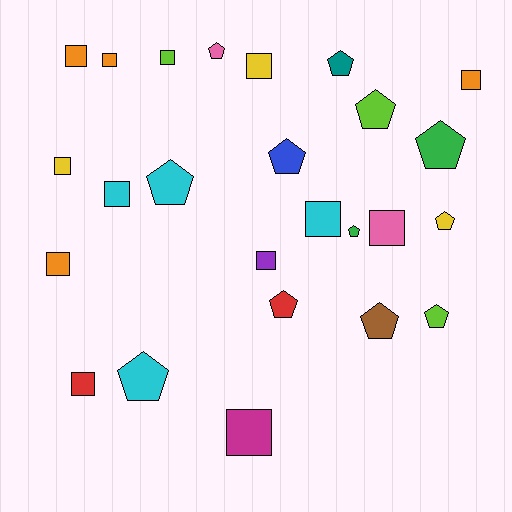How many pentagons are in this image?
There are 12 pentagons.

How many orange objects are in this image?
There are 4 orange objects.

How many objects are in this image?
There are 25 objects.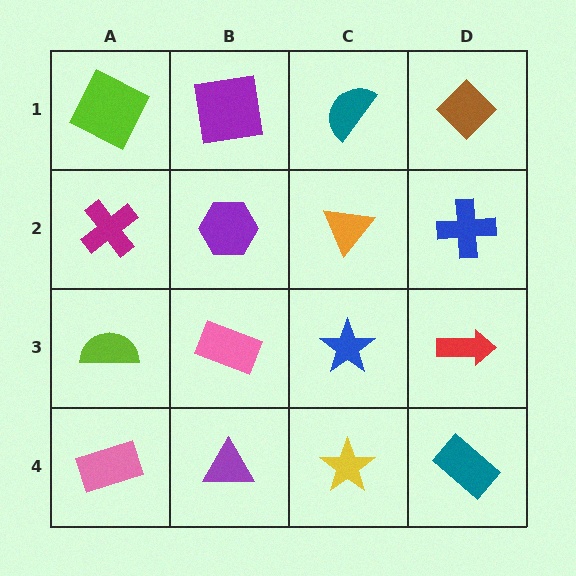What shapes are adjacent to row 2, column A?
A lime square (row 1, column A), a lime semicircle (row 3, column A), a purple hexagon (row 2, column B).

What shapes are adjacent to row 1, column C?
An orange triangle (row 2, column C), a purple square (row 1, column B), a brown diamond (row 1, column D).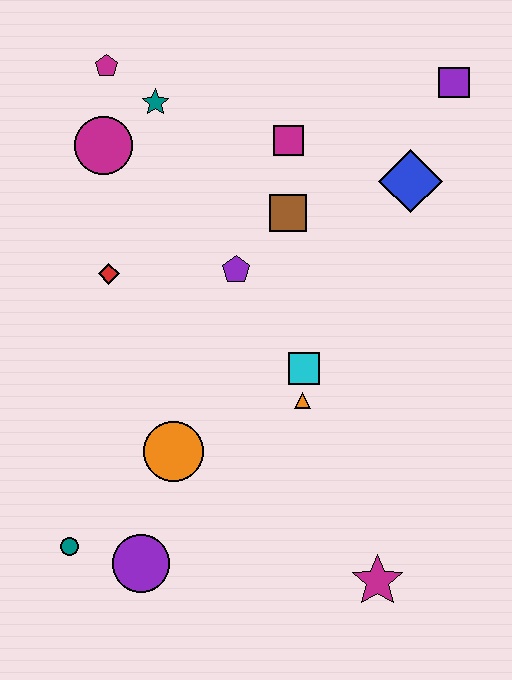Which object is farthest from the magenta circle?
The magenta star is farthest from the magenta circle.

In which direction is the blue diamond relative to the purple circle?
The blue diamond is above the purple circle.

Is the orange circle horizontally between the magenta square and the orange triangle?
No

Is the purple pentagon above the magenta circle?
No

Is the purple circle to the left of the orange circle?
Yes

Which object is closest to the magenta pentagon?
The teal star is closest to the magenta pentagon.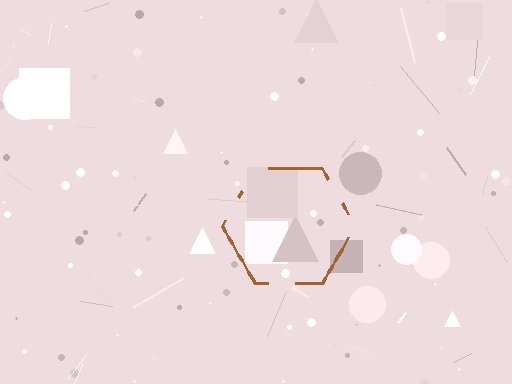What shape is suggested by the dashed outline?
The dashed outline suggests a hexagon.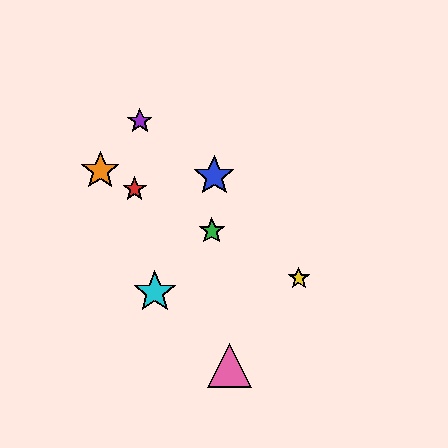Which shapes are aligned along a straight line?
The red star, the green star, the yellow star, the orange star are aligned along a straight line.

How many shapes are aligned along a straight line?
4 shapes (the red star, the green star, the yellow star, the orange star) are aligned along a straight line.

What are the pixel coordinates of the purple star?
The purple star is at (140, 121).